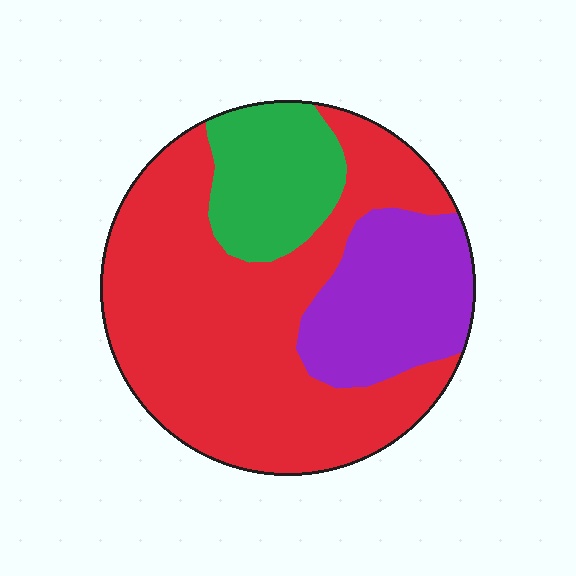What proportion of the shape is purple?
Purple covers about 20% of the shape.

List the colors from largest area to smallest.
From largest to smallest: red, purple, green.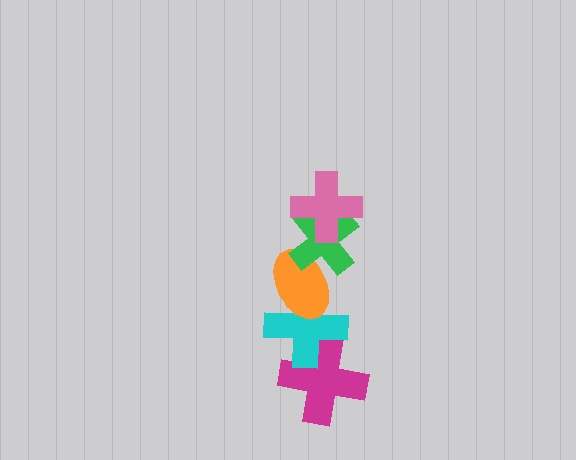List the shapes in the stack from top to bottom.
From top to bottom: the pink cross, the green cross, the orange ellipse, the cyan cross, the magenta cross.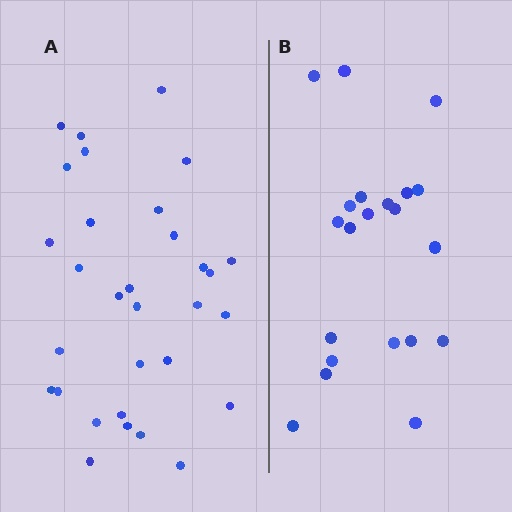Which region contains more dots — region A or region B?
Region A (the left region) has more dots.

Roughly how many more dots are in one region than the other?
Region A has roughly 10 or so more dots than region B.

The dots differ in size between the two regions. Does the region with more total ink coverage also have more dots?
No. Region B has more total ink coverage because its dots are larger, but region A actually contains more individual dots. Total area can be misleading — the number of items is what matters here.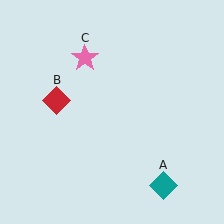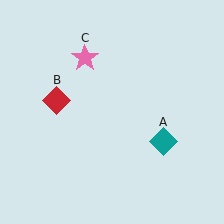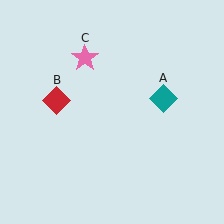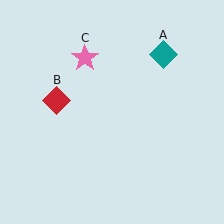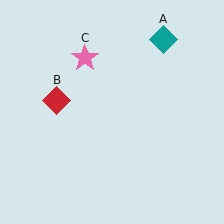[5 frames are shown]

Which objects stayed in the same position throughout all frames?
Red diamond (object B) and pink star (object C) remained stationary.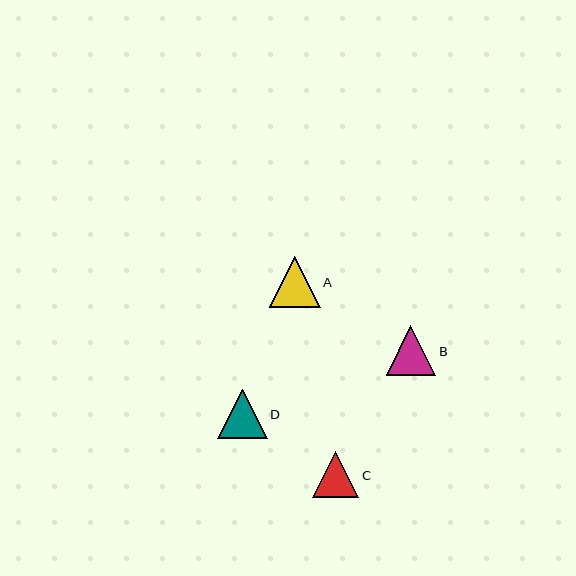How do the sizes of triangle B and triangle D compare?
Triangle B and triangle D are approximately the same size.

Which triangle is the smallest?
Triangle C is the smallest with a size of approximately 46 pixels.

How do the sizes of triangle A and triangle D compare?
Triangle A and triangle D are approximately the same size.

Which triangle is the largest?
Triangle A is the largest with a size of approximately 51 pixels.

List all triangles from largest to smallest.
From largest to smallest: A, B, D, C.